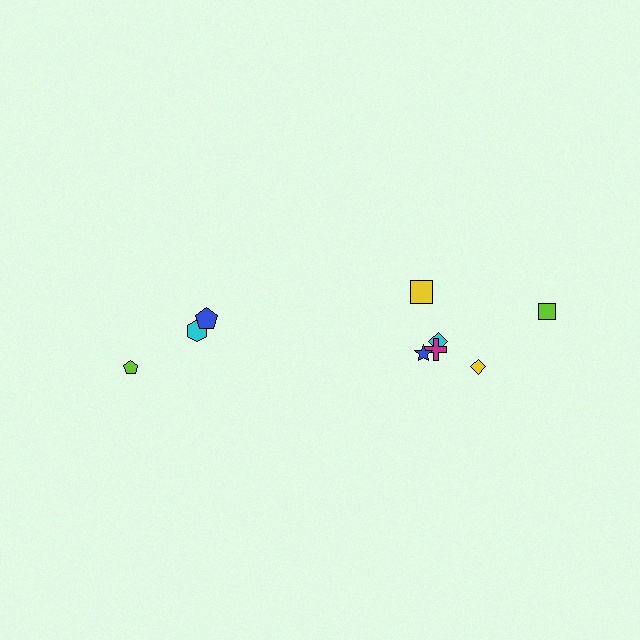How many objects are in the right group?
There are 6 objects.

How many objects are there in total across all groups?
There are 9 objects.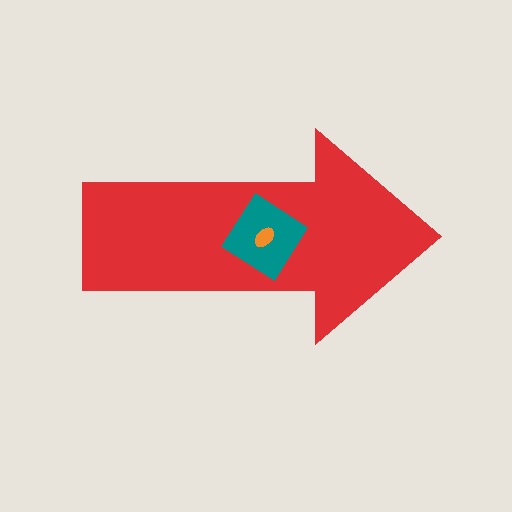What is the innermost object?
The orange ellipse.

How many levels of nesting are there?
3.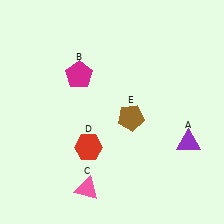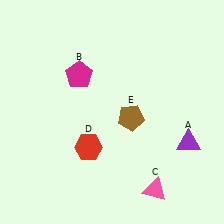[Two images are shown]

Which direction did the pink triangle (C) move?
The pink triangle (C) moved right.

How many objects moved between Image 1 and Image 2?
1 object moved between the two images.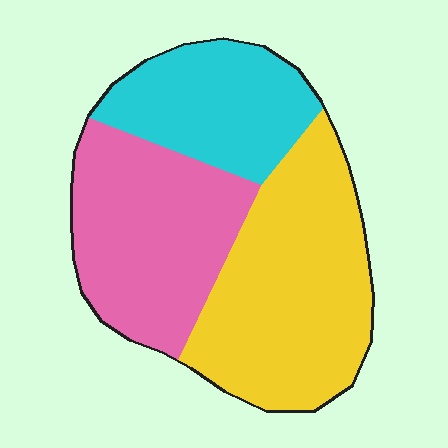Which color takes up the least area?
Cyan, at roughly 25%.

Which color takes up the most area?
Yellow, at roughly 40%.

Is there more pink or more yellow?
Yellow.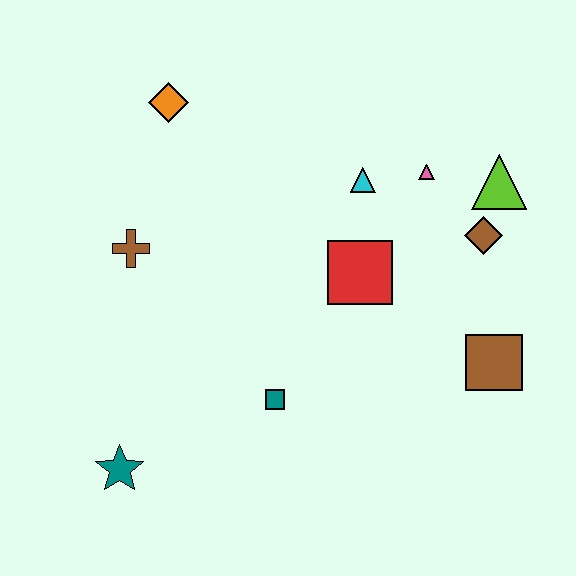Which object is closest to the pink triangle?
The cyan triangle is closest to the pink triangle.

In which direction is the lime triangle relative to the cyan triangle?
The lime triangle is to the right of the cyan triangle.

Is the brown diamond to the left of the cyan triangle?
No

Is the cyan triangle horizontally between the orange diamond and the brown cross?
No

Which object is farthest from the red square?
The teal star is farthest from the red square.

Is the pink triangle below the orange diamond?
Yes